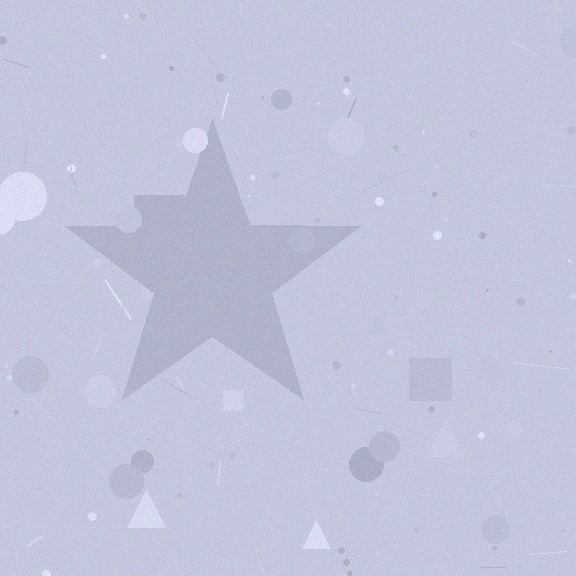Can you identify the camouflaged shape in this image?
The camouflaged shape is a star.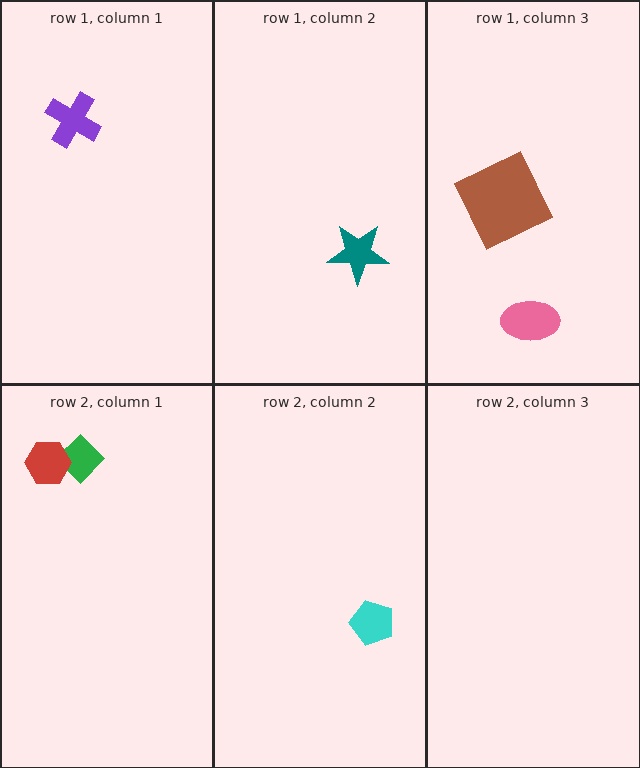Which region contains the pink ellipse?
The row 1, column 3 region.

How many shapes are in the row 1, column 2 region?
1.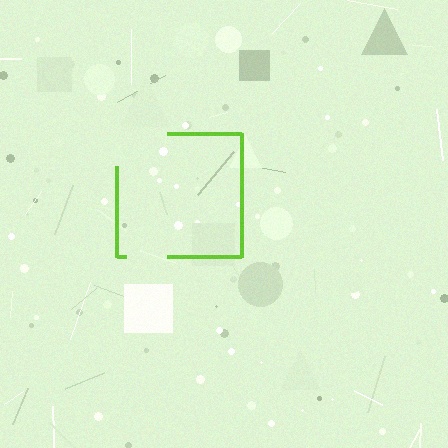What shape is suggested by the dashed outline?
The dashed outline suggests a square.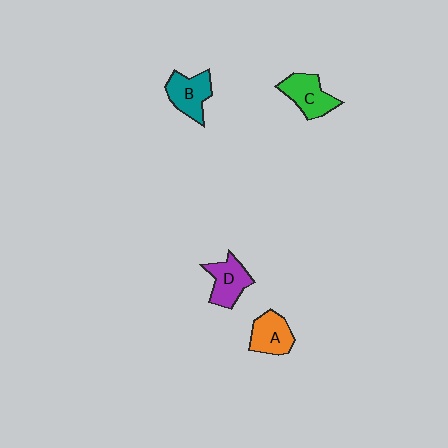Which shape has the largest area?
Shape C (green).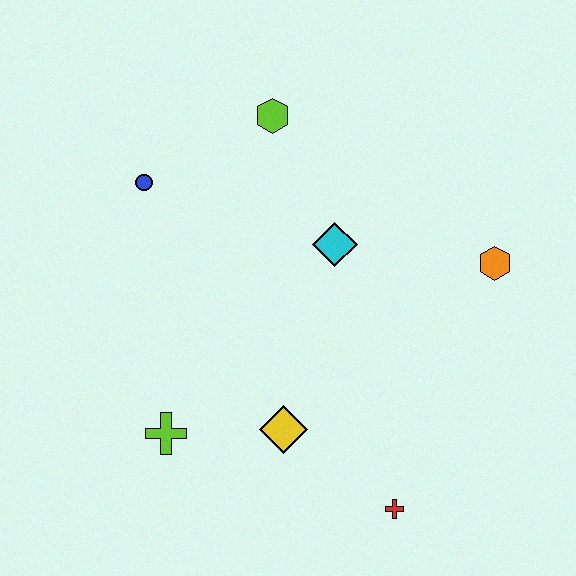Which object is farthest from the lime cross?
The orange hexagon is farthest from the lime cross.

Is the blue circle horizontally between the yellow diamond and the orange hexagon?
No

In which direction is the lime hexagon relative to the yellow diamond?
The lime hexagon is above the yellow diamond.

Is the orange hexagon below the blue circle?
Yes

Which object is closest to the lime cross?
The yellow diamond is closest to the lime cross.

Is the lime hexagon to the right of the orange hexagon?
No